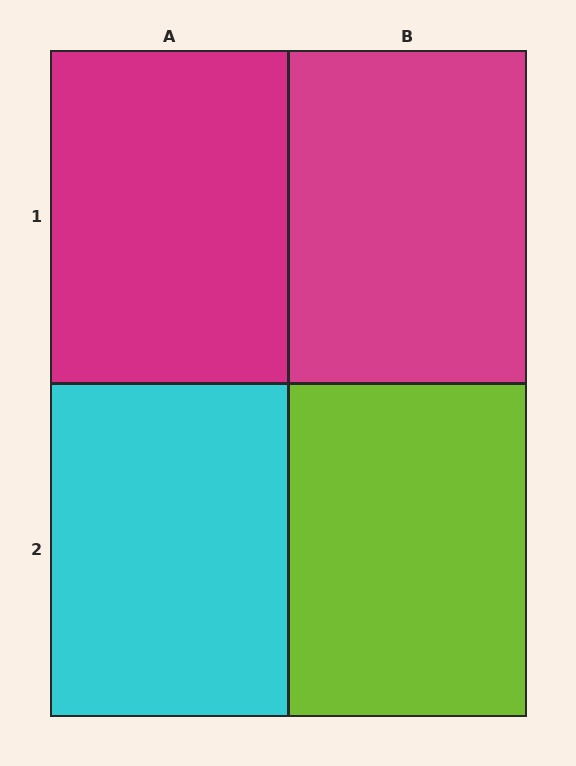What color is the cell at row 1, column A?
Magenta.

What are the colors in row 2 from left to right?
Cyan, lime.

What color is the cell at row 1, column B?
Magenta.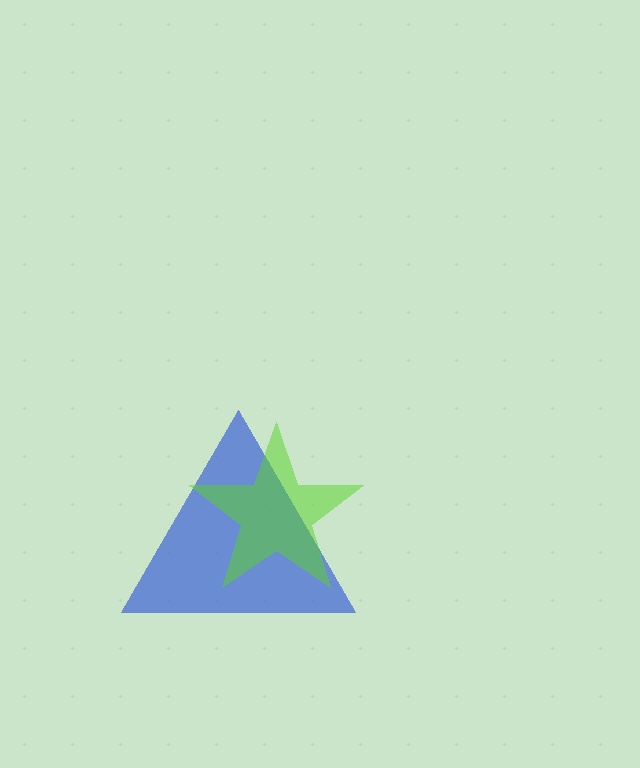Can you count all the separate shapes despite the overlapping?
Yes, there are 2 separate shapes.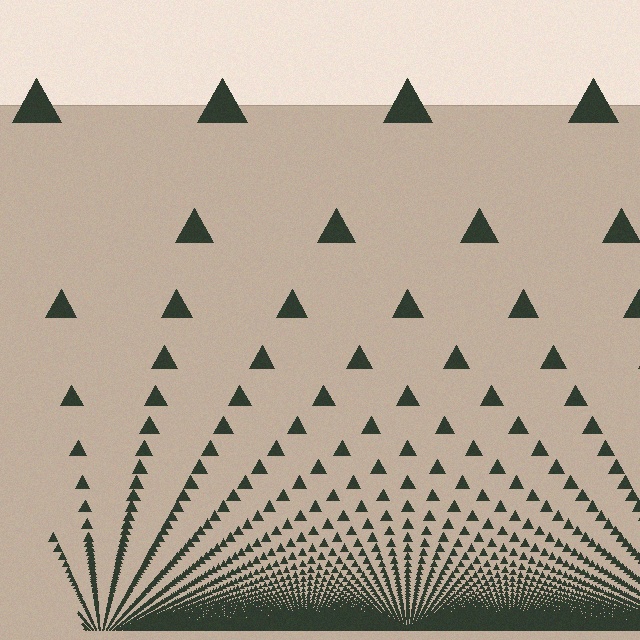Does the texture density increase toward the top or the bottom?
Density increases toward the bottom.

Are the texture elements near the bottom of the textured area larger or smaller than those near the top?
Smaller. The gradient is inverted — elements near the bottom are smaller and denser.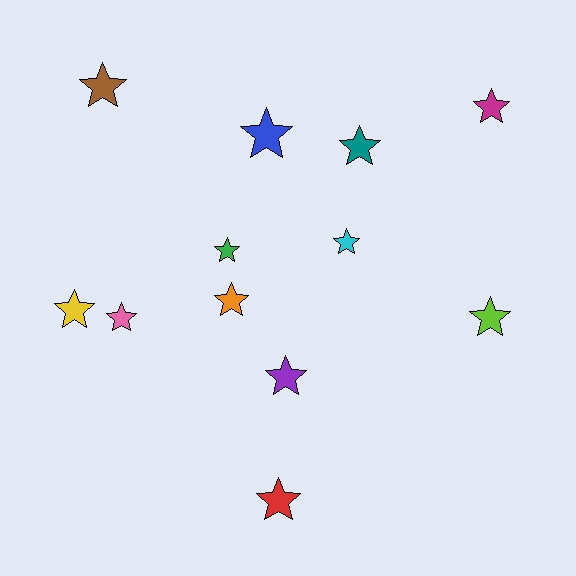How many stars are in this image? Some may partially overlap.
There are 12 stars.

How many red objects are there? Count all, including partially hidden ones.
There is 1 red object.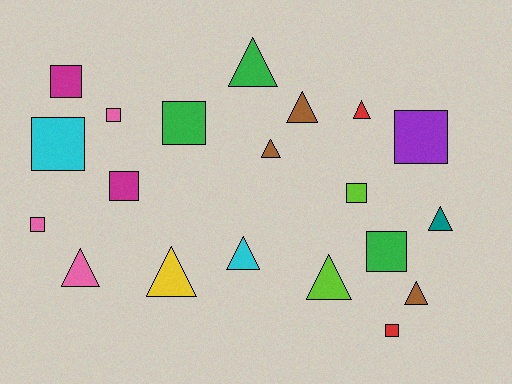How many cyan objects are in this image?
There are 2 cyan objects.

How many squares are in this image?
There are 10 squares.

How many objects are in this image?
There are 20 objects.